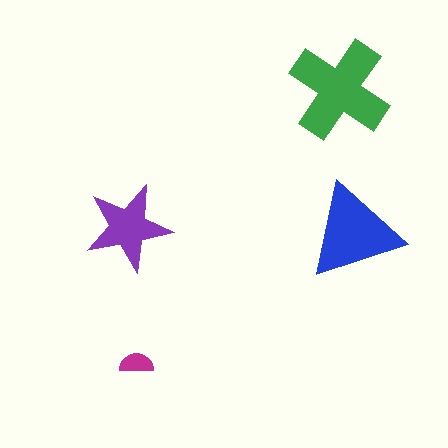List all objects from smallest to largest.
The magenta semicircle, the purple star, the blue triangle, the green cross.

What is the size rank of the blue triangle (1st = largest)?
2nd.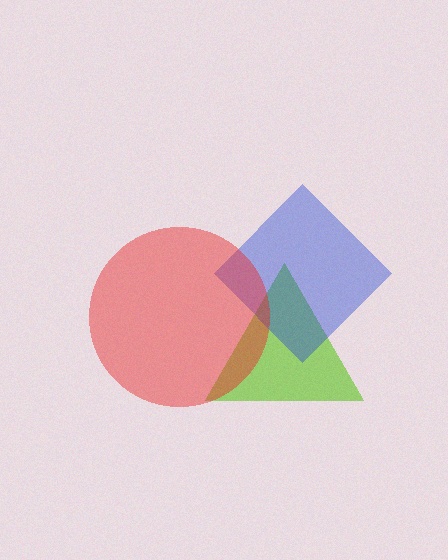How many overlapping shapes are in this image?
There are 3 overlapping shapes in the image.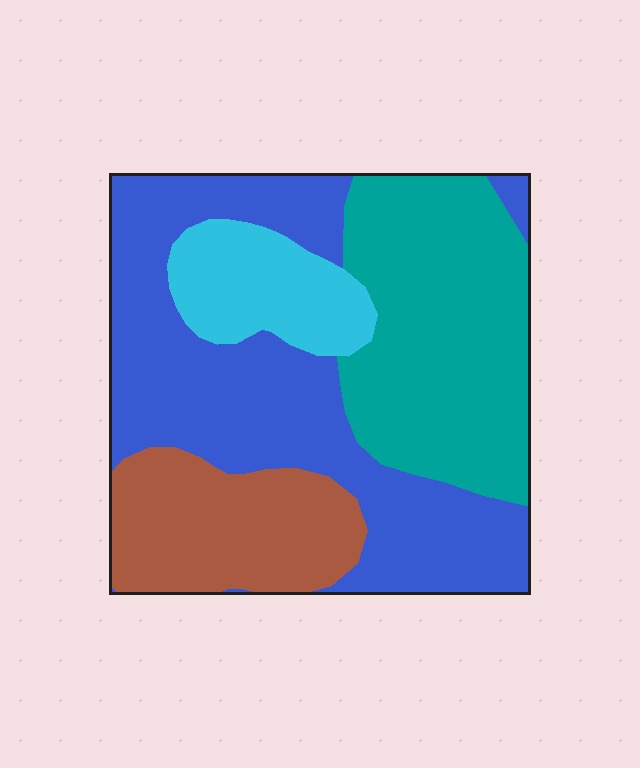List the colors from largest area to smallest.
From largest to smallest: blue, teal, brown, cyan.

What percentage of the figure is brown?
Brown covers 18% of the figure.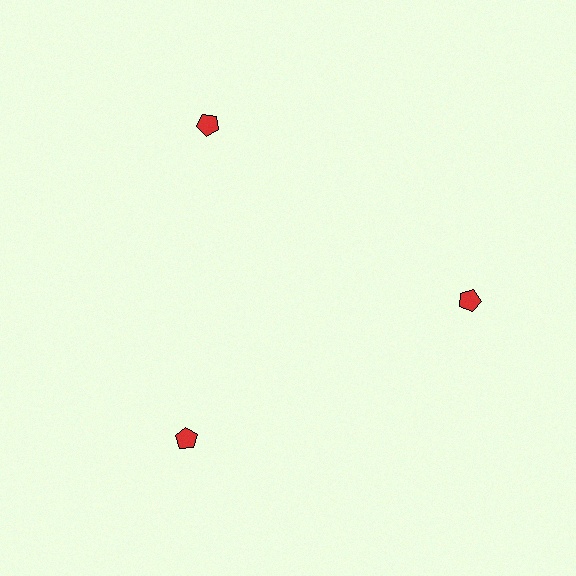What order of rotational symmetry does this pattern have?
This pattern has 3-fold rotational symmetry.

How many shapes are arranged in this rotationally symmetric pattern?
There are 3 shapes, arranged in 3 groups of 1.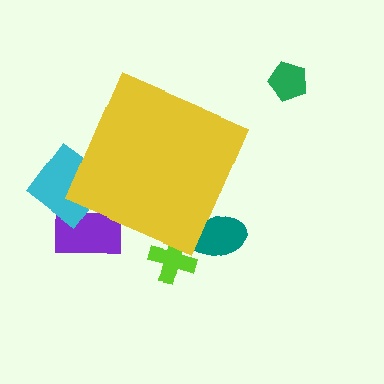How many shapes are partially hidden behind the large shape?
4 shapes are partially hidden.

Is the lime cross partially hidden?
Yes, the lime cross is partially hidden behind the yellow diamond.